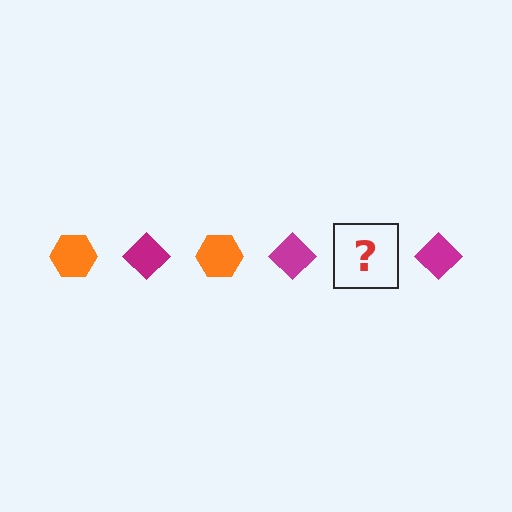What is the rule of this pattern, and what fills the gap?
The rule is that the pattern alternates between orange hexagon and magenta diamond. The gap should be filled with an orange hexagon.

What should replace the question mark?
The question mark should be replaced with an orange hexagon.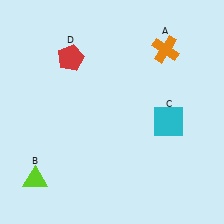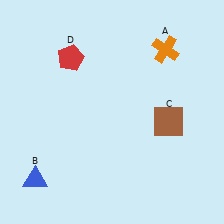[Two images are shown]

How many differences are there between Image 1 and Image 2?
There are 2 differences between the two images.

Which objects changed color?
B changed from lime to blue. C changed from cyan to brown.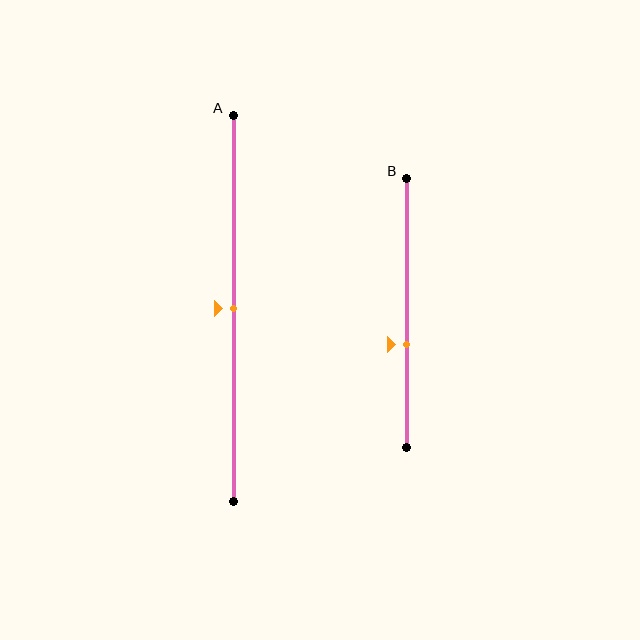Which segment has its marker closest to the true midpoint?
Segment A has its marker closest to the true midpoint.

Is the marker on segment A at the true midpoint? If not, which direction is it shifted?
Yes, the marker on segment A is at the true midpoint.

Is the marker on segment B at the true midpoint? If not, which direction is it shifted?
No, the marker on segment B is shifted downward by about 12% of the segment length.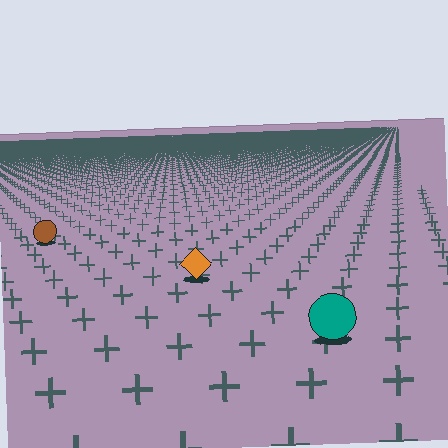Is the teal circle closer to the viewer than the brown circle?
Yes. The teal circle is closer — you can tell from the texture gradient: the ground texture is coarser near it.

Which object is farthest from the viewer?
The brown circle is farthest from the viewer. It appears smaller and the ground texture around it is denser.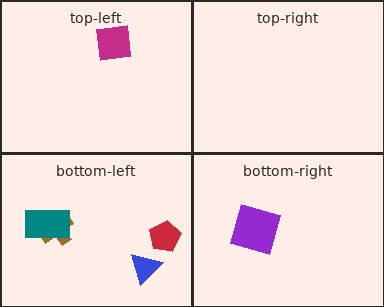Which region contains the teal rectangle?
The bottom-left region.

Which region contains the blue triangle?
The bottom-left region.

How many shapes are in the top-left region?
1.